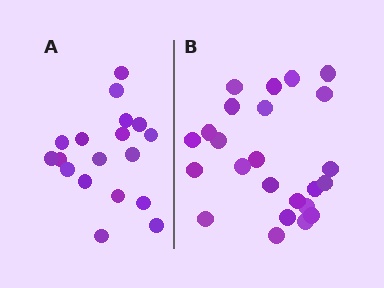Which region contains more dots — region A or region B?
Region B (the right region) has more dots.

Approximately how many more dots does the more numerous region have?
Region B has about 6 more dots than region A.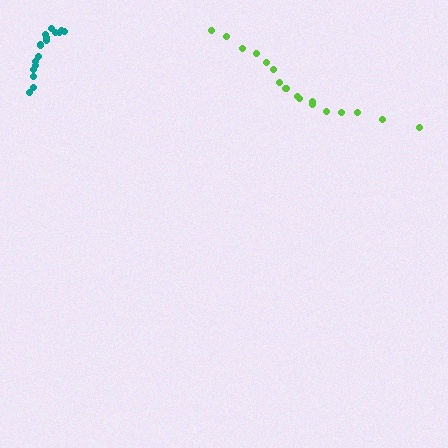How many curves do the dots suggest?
There are 2 distinct paths.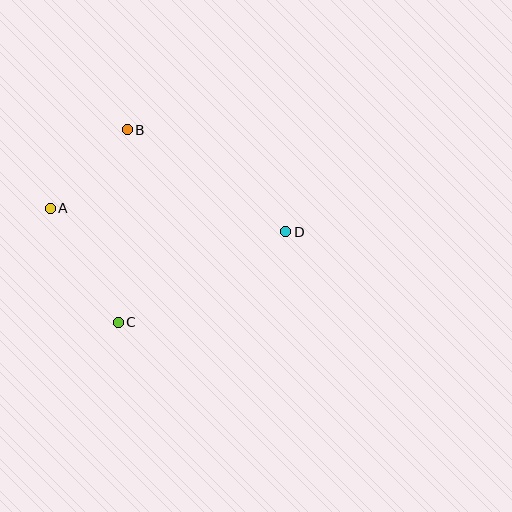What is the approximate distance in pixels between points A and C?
The distance between A and C is approximately 133 pixels.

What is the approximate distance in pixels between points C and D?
The distance between C and D is approximately 190 pixels.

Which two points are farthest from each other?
Points A and D are farthest from each other.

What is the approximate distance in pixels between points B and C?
The distance between B and C is approximately 192 pixels.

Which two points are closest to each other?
Points A and B are closest to each other.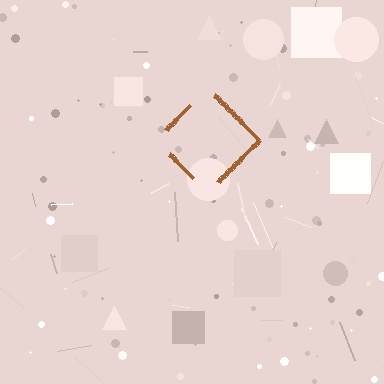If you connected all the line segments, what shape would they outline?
They would outline a diamond.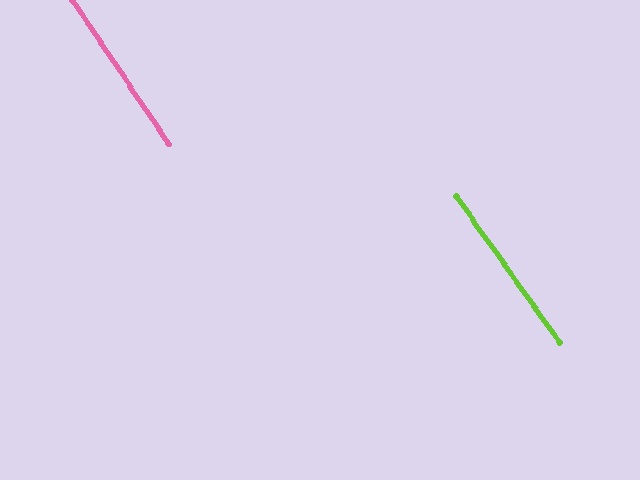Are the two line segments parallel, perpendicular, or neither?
Parallel — their directions differ by only 1.4°.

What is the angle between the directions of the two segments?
Approximately 1 degree.